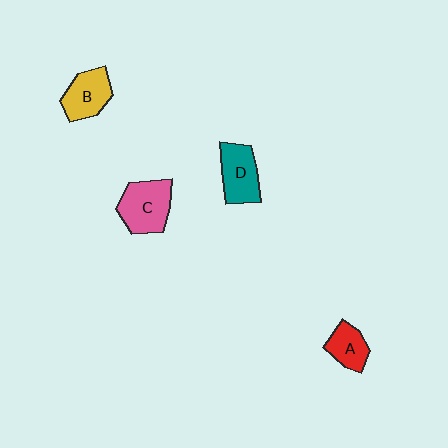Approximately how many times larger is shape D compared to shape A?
Approximately 1.4 times.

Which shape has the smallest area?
Shape A (red).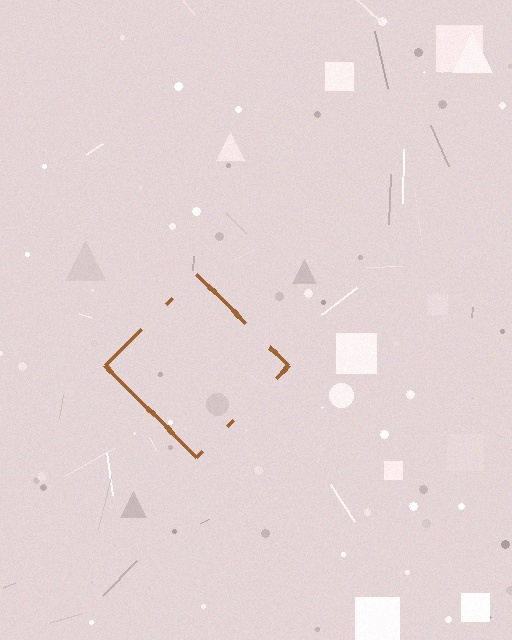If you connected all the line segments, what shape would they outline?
They would outline a diamond.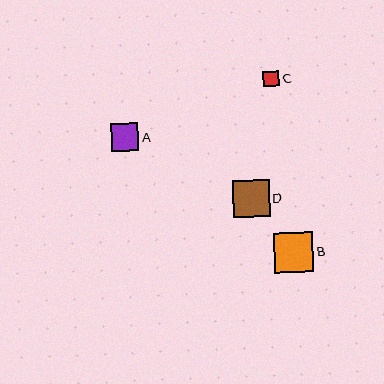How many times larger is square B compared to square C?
Square B is approximately 2.5 times the size of square C.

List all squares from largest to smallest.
From largest to smallest: B, D, A, C.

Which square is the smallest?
Square C is the smallest with a size of approximately 16 pixels.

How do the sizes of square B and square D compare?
Square B and square D are approximately the same size.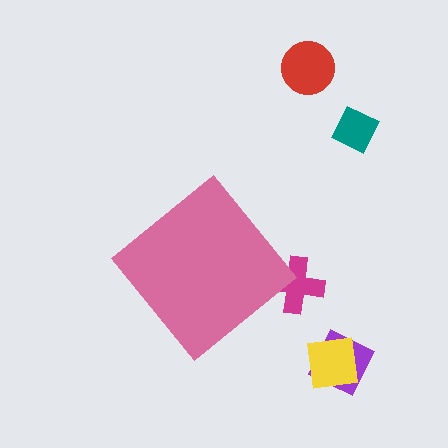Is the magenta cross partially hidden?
Yes, the magenta cross is partially hidden behind the pink diamond.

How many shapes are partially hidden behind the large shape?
1 shape is partially hidden.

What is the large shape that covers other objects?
A pink diamond.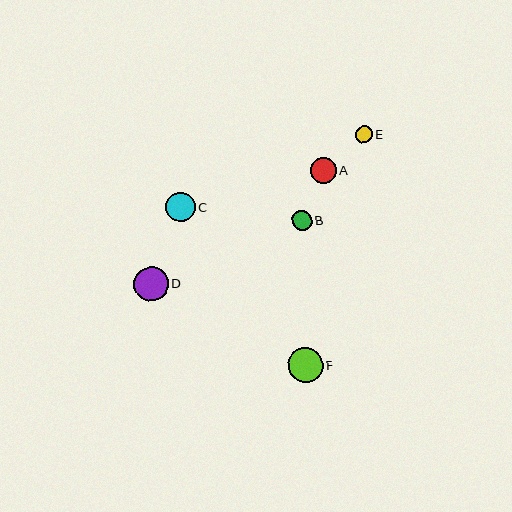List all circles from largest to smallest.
From largest to smallest: F, D, C, A, B, E.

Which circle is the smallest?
Circle E is the smallest with a size of approximately 17 pixels.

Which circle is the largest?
Circle F is the largest with a size of approximately 34 pixels.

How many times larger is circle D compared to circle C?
Circle D is approximately 1.2 times the size of circle C.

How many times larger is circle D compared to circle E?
Circle D is approximately 2.1 times the size of circle E.